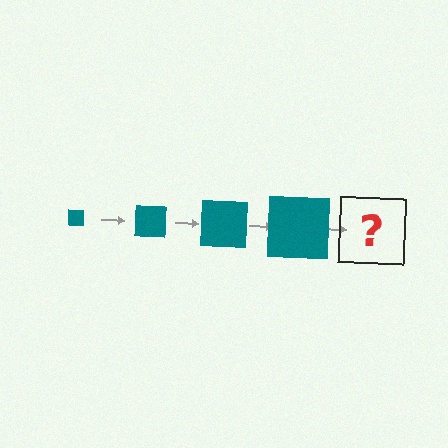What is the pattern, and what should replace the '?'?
The pattern is that the square gets progressively larger each step. The '?' should be a teal square, larger than the previous one.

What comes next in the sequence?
The next element should be a teal square, larger than the previous one.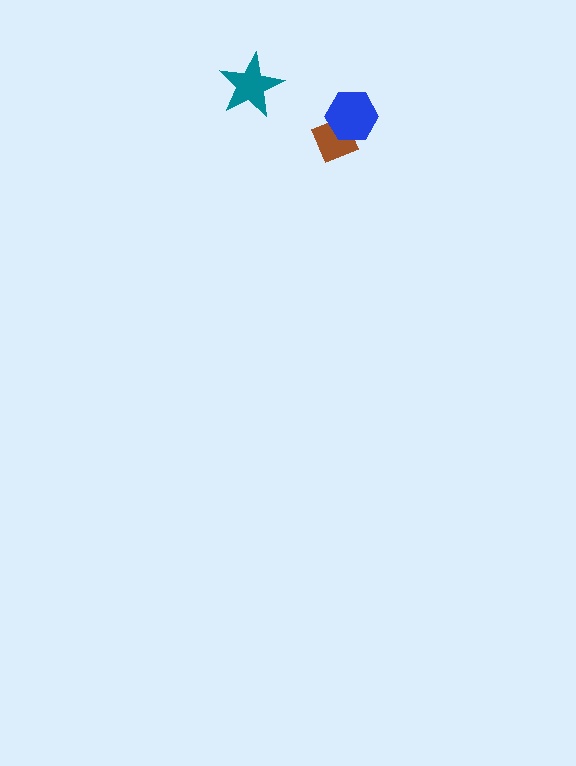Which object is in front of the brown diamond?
The blue hexagon is in front of the brown diamond.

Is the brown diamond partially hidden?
Yes, it is partially covered by another shape.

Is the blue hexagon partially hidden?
No, no other shape covers it.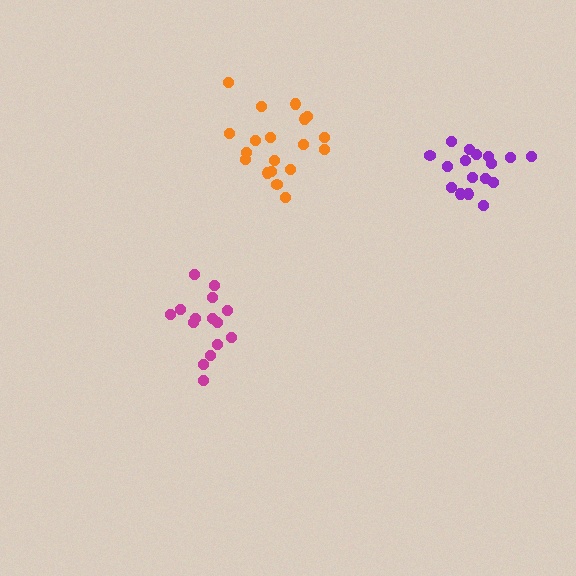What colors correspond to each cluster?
The clusters are colored: orange, purple, magenta.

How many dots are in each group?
Group 1: 19 dots, Group 2: 17 dots, Group 3: 15 dots (51 total).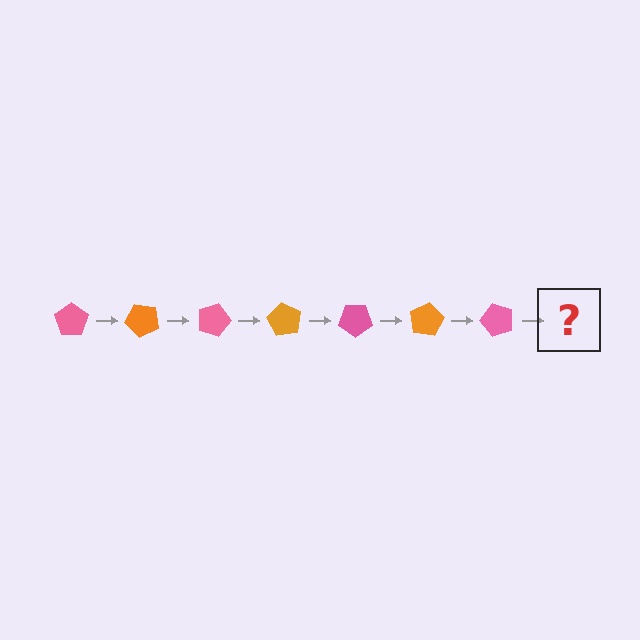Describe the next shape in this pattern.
It should be an orange pentagon, rotated 315 degrees from the start.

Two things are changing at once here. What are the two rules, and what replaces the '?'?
The two rules are that it rotates 45 degrees each step and the color cycles through pink and orange. The '?' should be an orange pentagon, rotated 315 degrees from the start.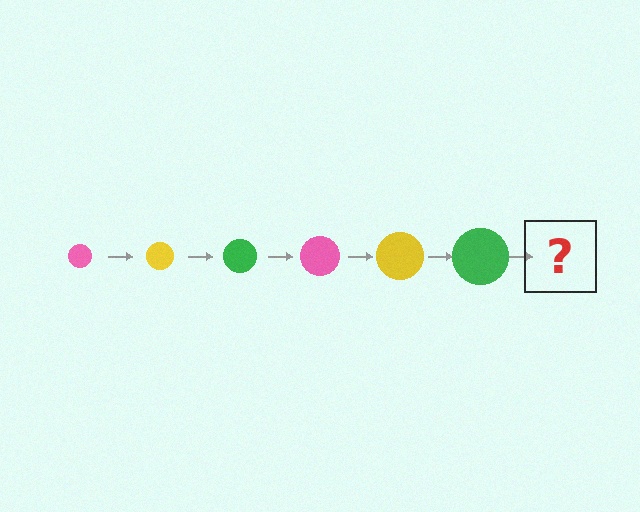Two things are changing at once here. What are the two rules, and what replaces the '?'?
The two rules are that the circle grows larger each step and the color cycles through pink, yellow, and green. The '?' should be a pink circle, larger than the previous one.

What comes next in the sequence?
The next element should be a pink circle, larger than the previous one.